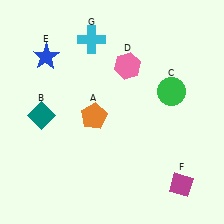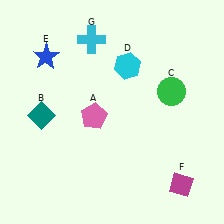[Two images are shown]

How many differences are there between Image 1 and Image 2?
There are 2 differences between the two images.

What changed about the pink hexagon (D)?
In Image 1, D is pink. In Image 2, it changed to cyan.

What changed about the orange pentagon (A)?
In Image 1, A is orange. In Image 2, it changed to pink.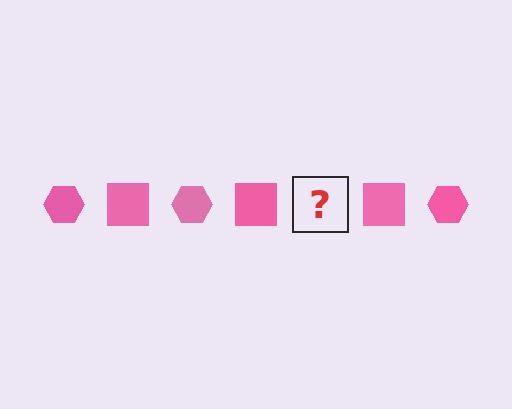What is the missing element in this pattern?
The missing element is a pink hexagon.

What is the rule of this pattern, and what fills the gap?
The rule is that the pattern cycles through hexagon, square shapes in pink. The gap should be filled with a pink hexagon.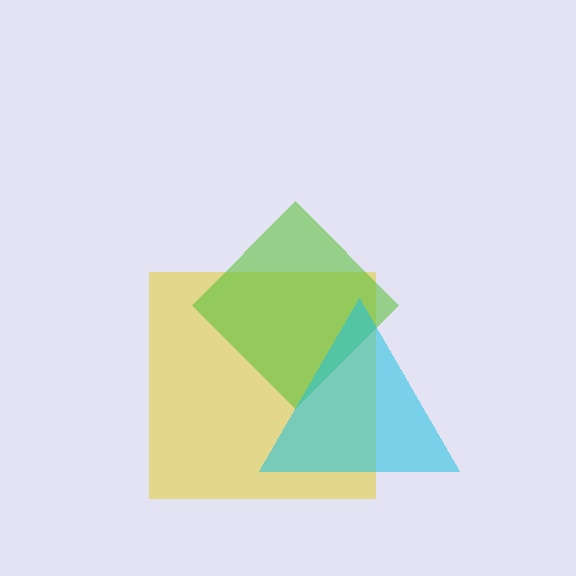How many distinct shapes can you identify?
There are 3 distinct shapes: a yellow square, a lime diamond, a cyan triangle.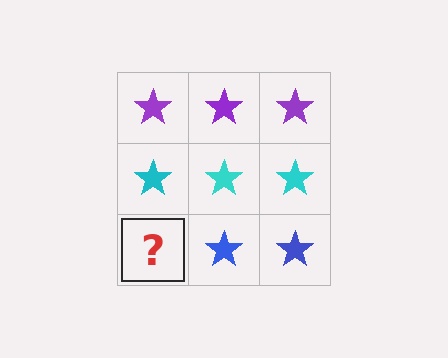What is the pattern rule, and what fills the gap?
The rule is that each row has a consistent color. The gap should be filled with a blue star.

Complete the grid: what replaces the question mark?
The question mark should be replaced with a blue star.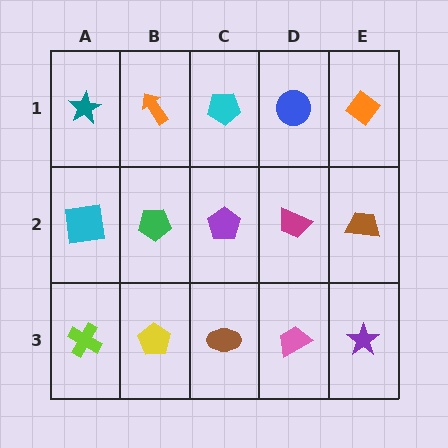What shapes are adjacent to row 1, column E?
A brown trapezoid (row 2, column E), a blue circle (row 1, column D).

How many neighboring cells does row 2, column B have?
4.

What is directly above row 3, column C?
A purple pentagon.